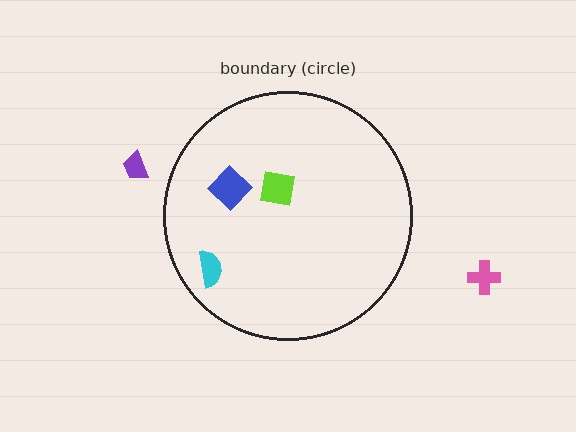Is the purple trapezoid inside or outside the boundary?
Outside.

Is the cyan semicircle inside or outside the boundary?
Inside.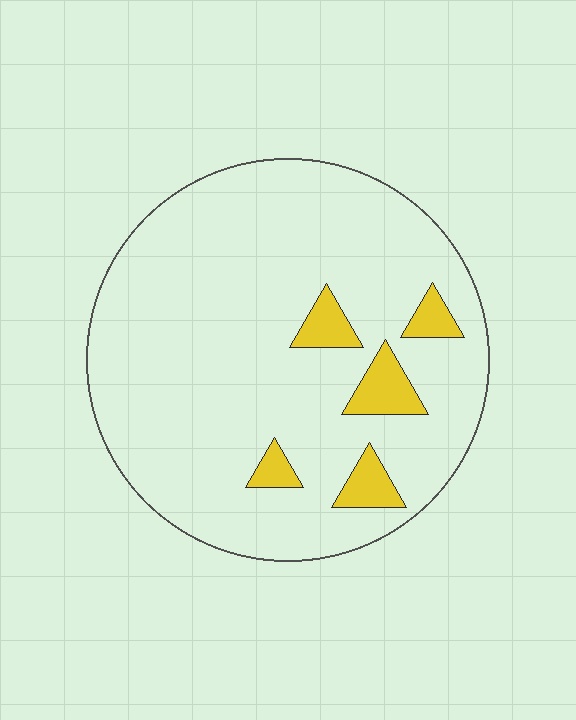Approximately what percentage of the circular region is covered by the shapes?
Approximately 10%.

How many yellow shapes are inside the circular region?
5.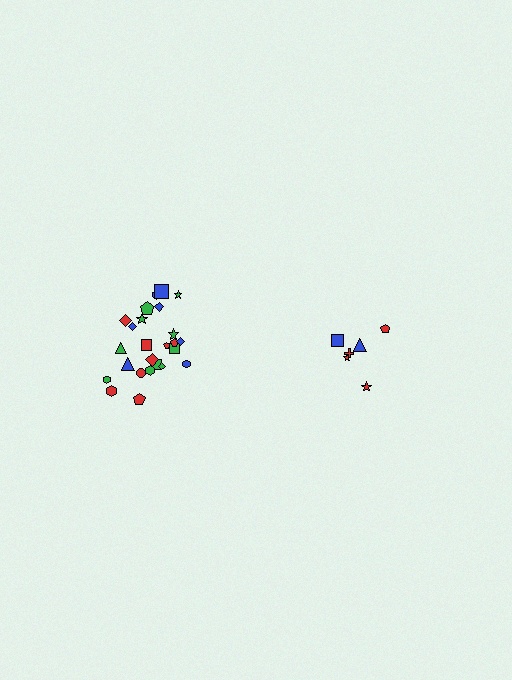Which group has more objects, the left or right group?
The left group.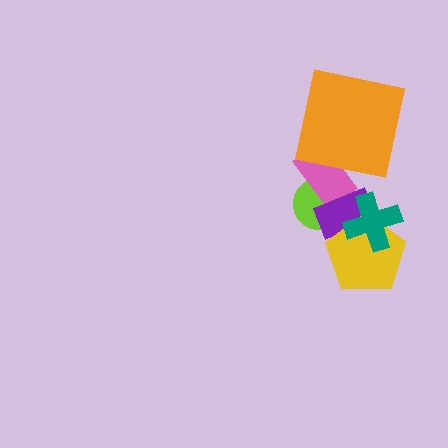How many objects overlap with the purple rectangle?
4 objects overlap with the purple rectangle.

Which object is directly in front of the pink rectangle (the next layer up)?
The purple rectangle is directly in front of the pink rectangle.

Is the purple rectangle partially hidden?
Yes, it is partially covered by another shape.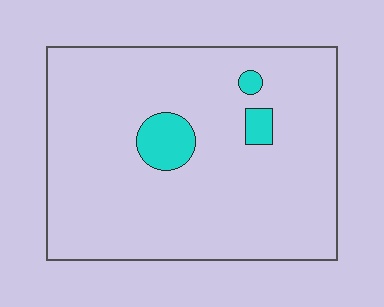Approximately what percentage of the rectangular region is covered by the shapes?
Approximately 5%.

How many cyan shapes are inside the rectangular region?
3.